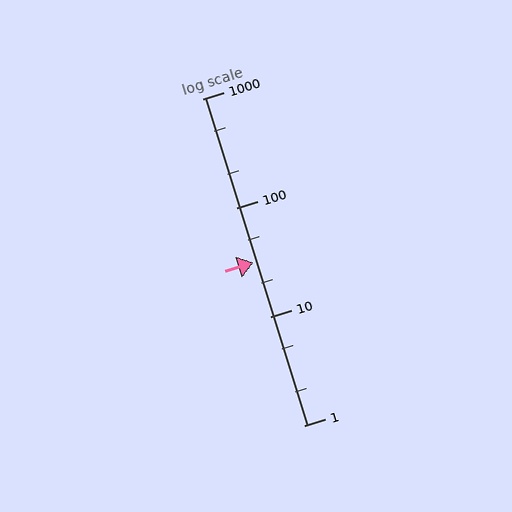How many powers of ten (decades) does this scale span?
The scale spans 3 decades, from 1 to 1000.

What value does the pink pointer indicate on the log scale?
The pointer indicates approximately 31.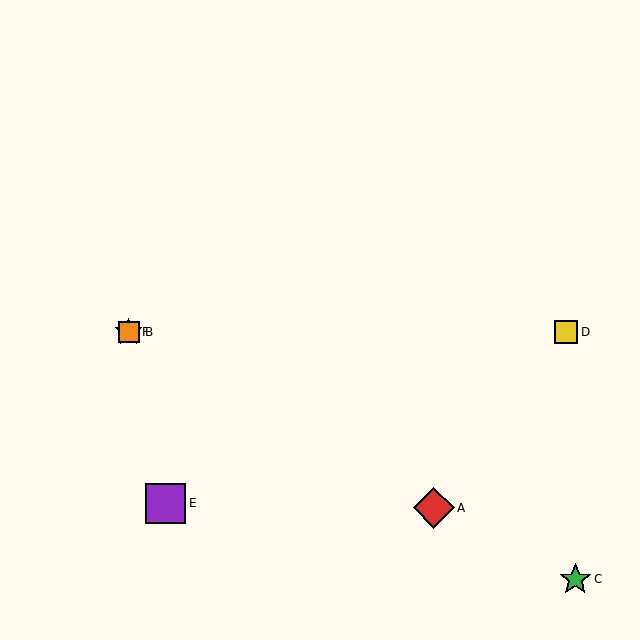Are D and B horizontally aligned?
Yes, both are at y≈332.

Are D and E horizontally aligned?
No, D is at y≈332 and E is at y≈503.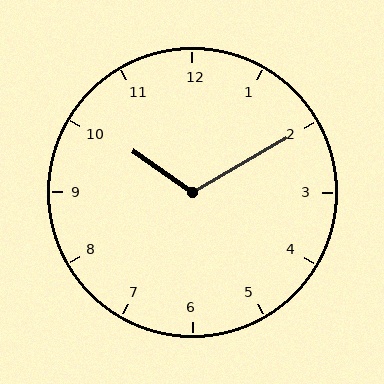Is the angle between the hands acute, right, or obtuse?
It is obtuse.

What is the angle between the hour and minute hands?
Approximately 115 degrees.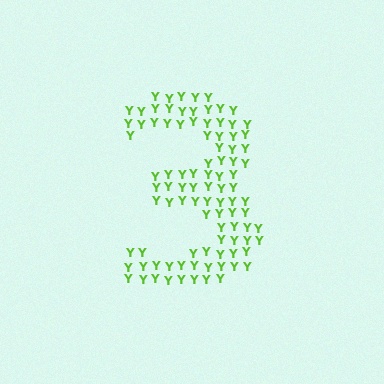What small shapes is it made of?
It is made of small letter Y's.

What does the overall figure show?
The overall figure shows the digit 3.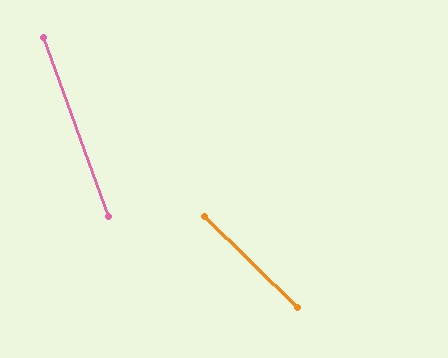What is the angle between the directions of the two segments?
Approximately 26 degrees.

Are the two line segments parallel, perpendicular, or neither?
Neither parallel nor perpendicular — they differ by about 26°.